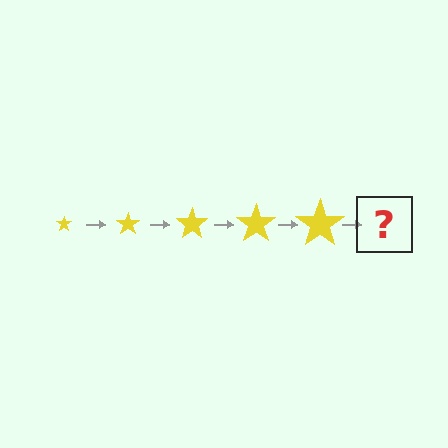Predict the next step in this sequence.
The next step is a yellow star, larger than the previous one.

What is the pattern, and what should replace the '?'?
The pattern is that the star gets progressively larger each step. The '?' should be a yellow star, larger than the previous one.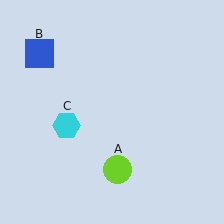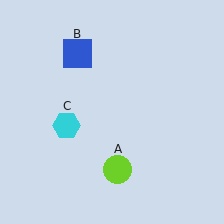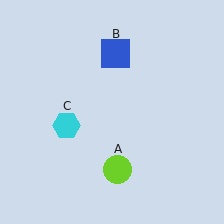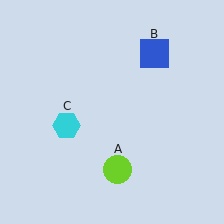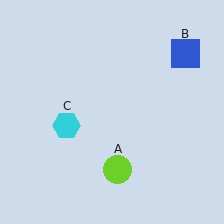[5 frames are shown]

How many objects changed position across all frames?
1 object changed position: blue square (object B).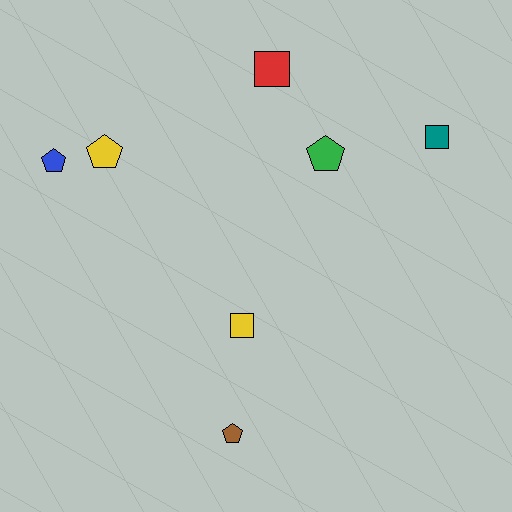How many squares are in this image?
There are 3 squares.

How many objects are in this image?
There are 7 objects.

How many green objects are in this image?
There is 1 green object.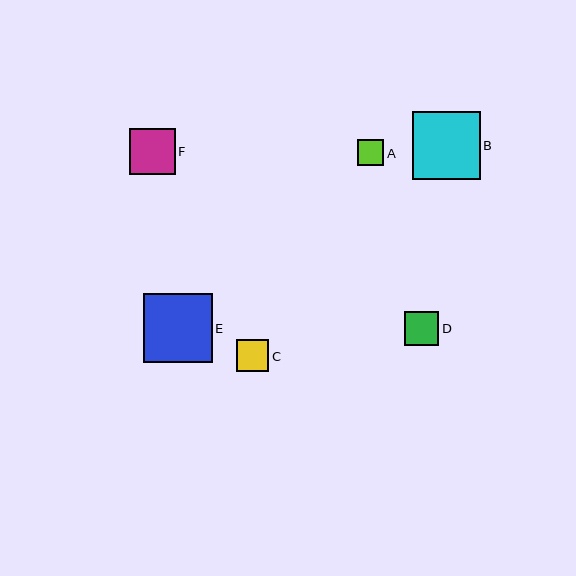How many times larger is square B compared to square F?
Square B is approximately 1.5 times the size of square F.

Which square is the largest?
Square E is the largest with a size of approximately 69 pixels.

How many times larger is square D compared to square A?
Square D is approximately 1.3 times the size of square A.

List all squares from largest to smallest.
From largest to smallest: E, B, F, D, C, A.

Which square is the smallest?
Square A is the smallest with a size of approximately 26 pixels.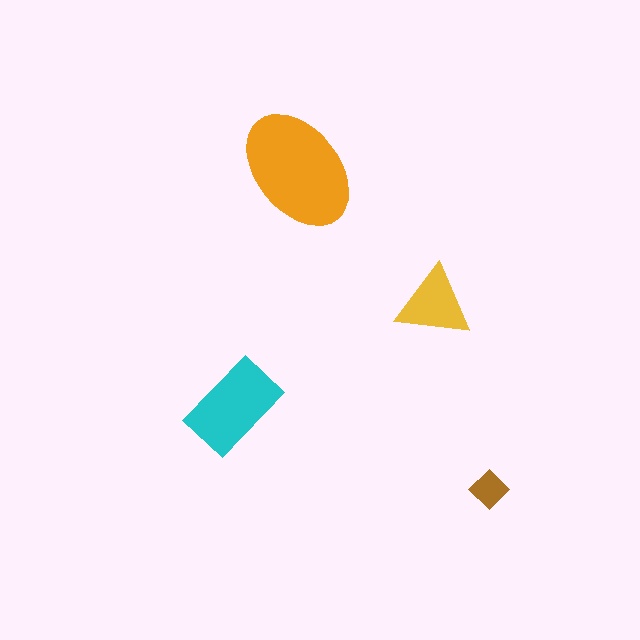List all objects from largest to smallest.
The orange ellipse, the cyan rectangle, the yellow triangle, the brown diamond.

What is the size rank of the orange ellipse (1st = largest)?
1st.